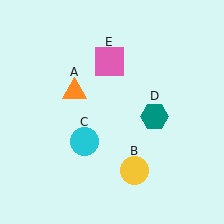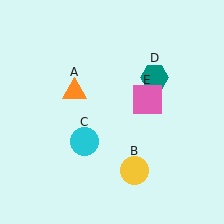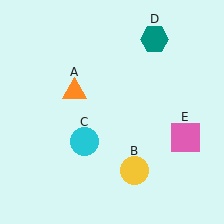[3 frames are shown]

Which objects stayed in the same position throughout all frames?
Orange triangle (object A) and yellow circle (object B) and cyan circle (object C) remained stationary.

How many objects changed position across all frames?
2 objects changed position: teal hexagon (object D), pink square (object E).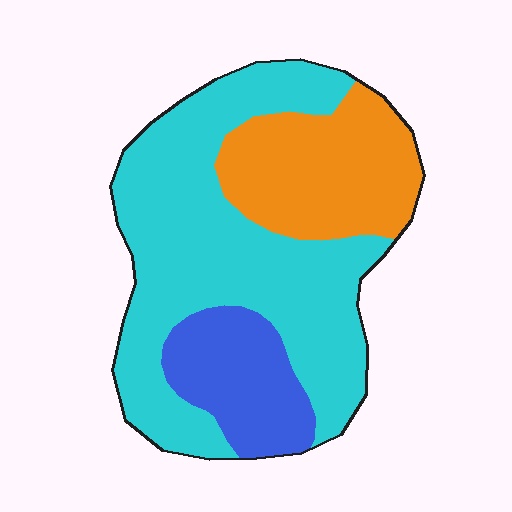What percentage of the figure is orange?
Orange covers around 25% of the figure.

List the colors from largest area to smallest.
From largest to smallest: cyan, orange, blue.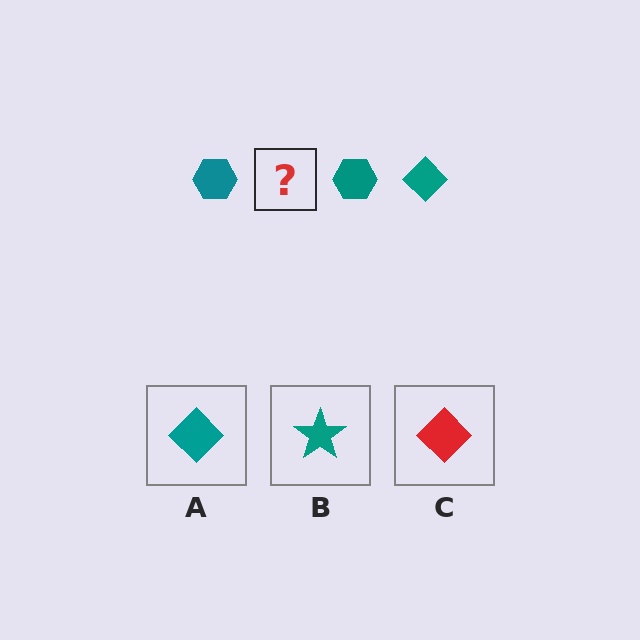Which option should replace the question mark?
Option A.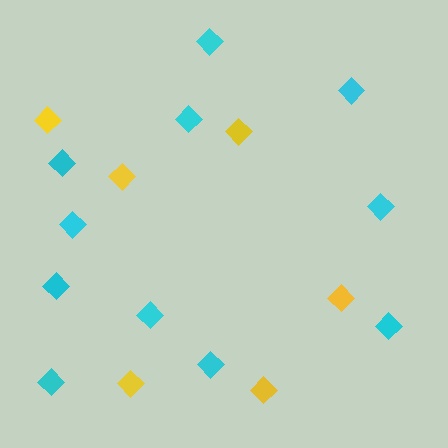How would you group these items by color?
There are 2 groups: one group of yellow diamonds (6) and one group of cyan diamonds (11).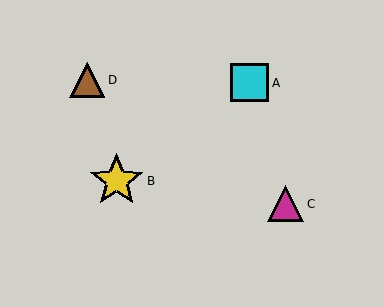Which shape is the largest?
The yellow star (labeled B) is the largest.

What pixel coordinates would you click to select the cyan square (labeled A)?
Click at (250, 83) to select the cyan square A.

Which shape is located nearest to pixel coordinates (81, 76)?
The brown triangle (labeled D) at (87, 80) is nearest to that location.